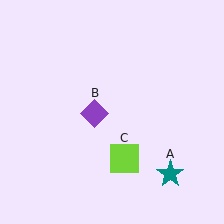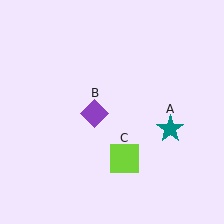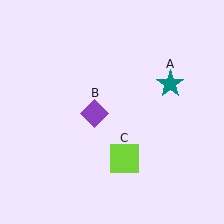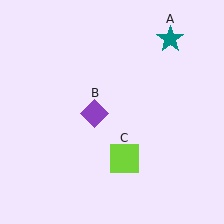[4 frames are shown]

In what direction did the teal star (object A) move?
The teal star (object A) moved up.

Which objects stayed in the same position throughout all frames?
Purple diamond (object B) and lime square (object C) remained stationary.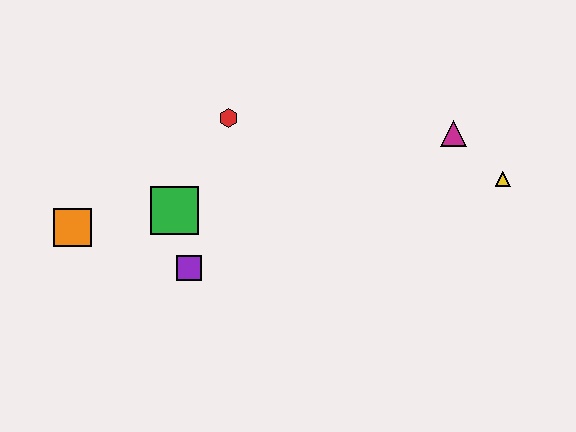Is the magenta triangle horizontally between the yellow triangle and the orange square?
Yes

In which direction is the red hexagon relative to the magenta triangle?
The red hexagon is to the left of the magenta triangle.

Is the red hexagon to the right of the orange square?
Yes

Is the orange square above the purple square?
Yes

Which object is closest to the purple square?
The green square is closest to the purple square.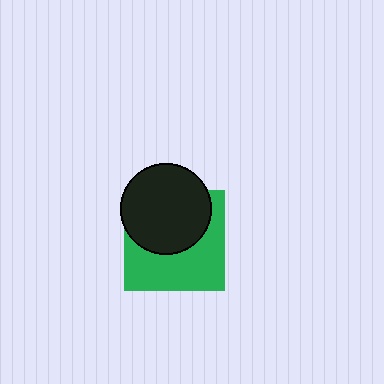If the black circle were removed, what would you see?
You would see the complete green square.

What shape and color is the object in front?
The object in front is a black circle.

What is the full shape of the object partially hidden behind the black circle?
The partially hidden object is a green square.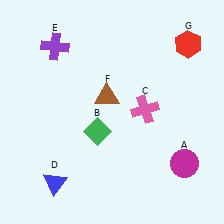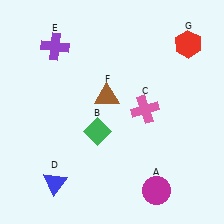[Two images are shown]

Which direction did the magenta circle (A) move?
The magenta circle (A) moved left.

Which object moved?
The magenta circle (A) moved left.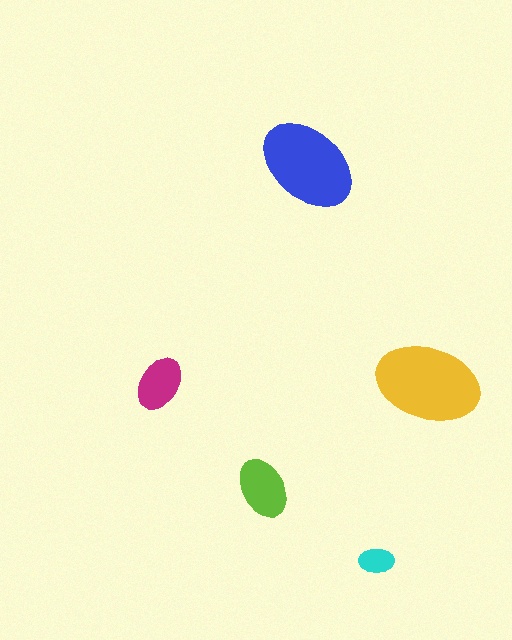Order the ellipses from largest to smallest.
the yellow one, the blue one, the lime one, the magenta one, the cyan one.